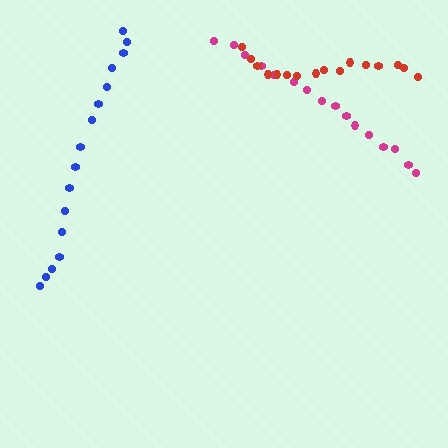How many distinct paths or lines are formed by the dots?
There are 3 distinct paths.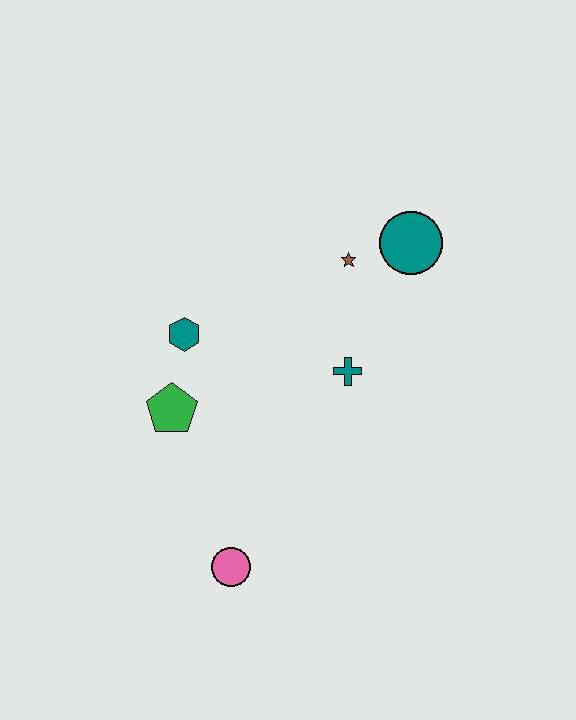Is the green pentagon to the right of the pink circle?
No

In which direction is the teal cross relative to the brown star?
The teal cross is below the brown star.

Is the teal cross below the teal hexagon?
Yes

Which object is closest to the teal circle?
The brown star is closest to the teal circle.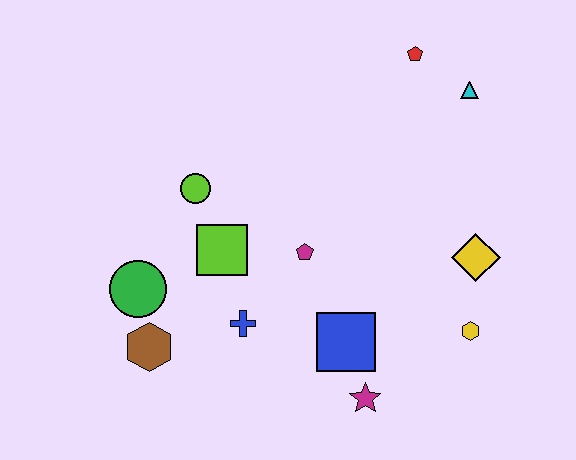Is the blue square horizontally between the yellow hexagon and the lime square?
Yes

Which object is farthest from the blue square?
The red pentagon is farthest from the blue square.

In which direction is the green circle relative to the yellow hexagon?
The green circle is to the left of the yellow hexagon.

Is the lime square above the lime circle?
No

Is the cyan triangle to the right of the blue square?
Yes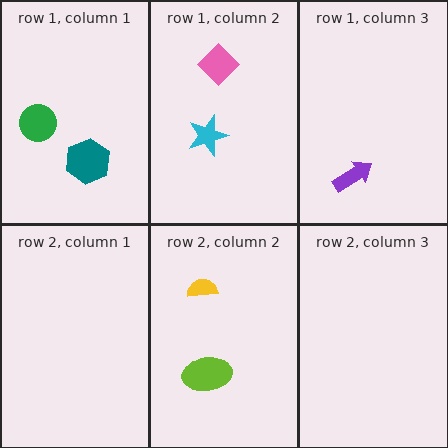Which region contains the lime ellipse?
The row 2, column 2 region.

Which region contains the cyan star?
The row 1, column 2 region.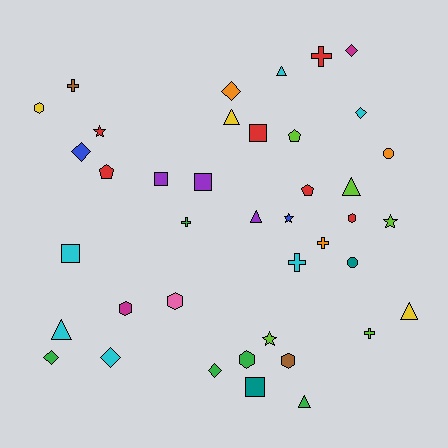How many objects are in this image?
There are 40 objects.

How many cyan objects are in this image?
There are 6 cyan objects.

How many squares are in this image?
There are 5 squares.